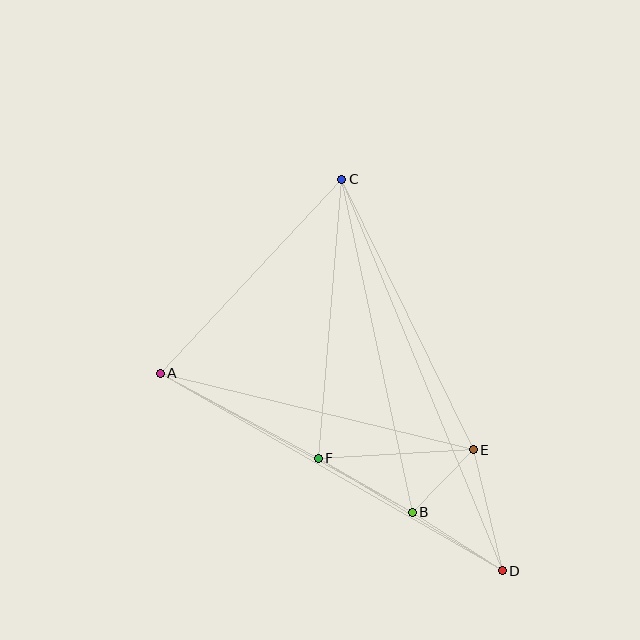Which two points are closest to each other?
Points B and E are closest to each other.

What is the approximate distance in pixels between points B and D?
The distance between B and D is approximately 107 pixels.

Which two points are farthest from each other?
Points C and D are farthest from each other.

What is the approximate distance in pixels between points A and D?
The distance between A and D is approximately 395 pixels.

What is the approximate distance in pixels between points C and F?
The distance between C and F is approximately 280 pixels.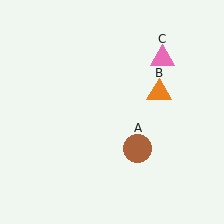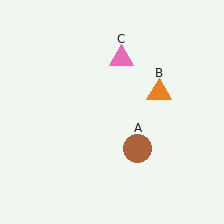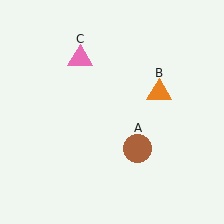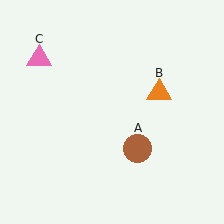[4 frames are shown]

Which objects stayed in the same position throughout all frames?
Brown circle (object A) and orange triangle (object B) remained stationary.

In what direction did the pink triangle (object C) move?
The pink triangle (object C) moved left.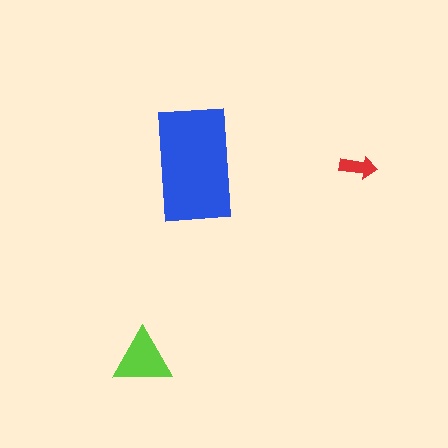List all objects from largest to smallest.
The blue rectangle, the lime triangle, the red arrow.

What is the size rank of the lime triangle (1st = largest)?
2nd.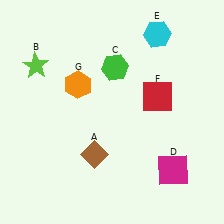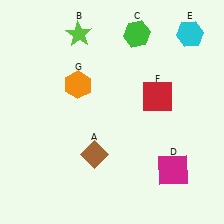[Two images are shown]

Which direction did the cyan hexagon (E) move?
The cyan hexagon (E) moved right.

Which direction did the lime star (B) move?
The lime star (B) moved right.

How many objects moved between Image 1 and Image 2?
3 objects moved between the two images.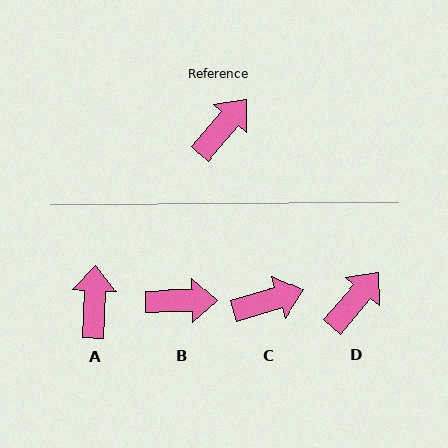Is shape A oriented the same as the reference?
No, it is off by about 38 degrees.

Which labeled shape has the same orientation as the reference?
D.